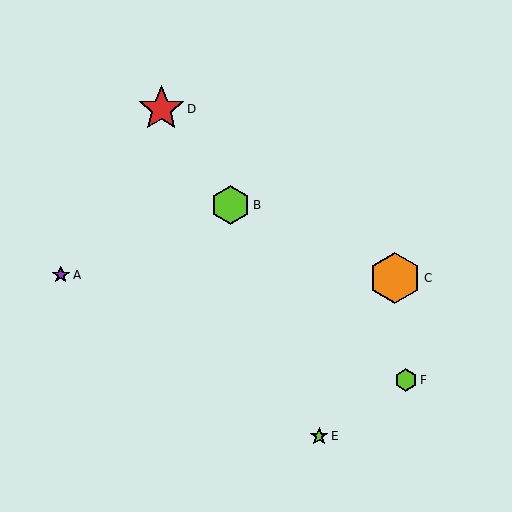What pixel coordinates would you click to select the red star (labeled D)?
Click at (161, 109) to select the red star D.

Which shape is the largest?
The orange hexagon (labeled C) is the largest.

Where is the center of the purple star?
The center of the purple star is at (61, 275).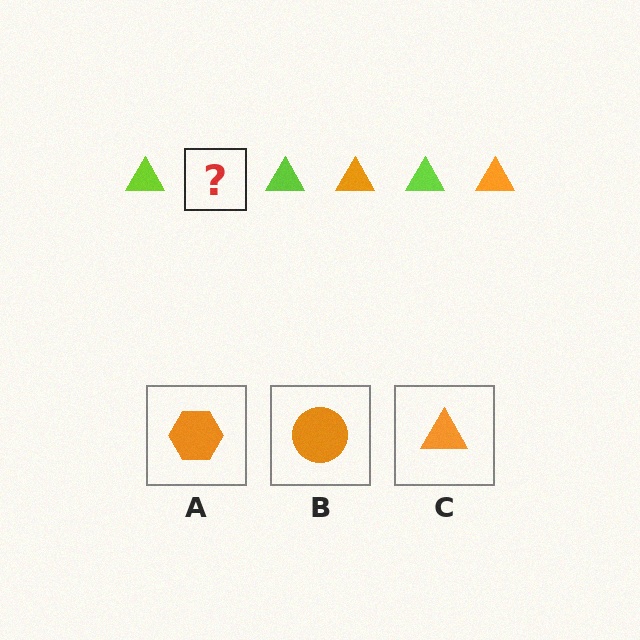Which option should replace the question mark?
Option C.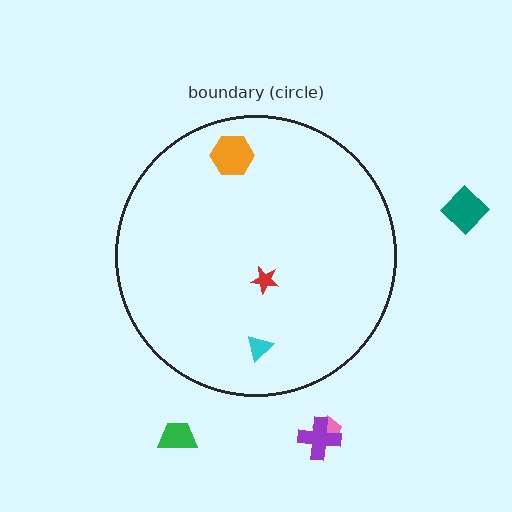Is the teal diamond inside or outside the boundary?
Outside.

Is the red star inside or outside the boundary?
Inside.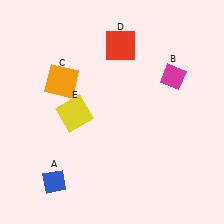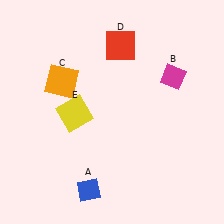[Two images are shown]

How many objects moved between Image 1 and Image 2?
1 object moved between the two images.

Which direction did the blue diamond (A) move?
The blue diamond (A) moved right.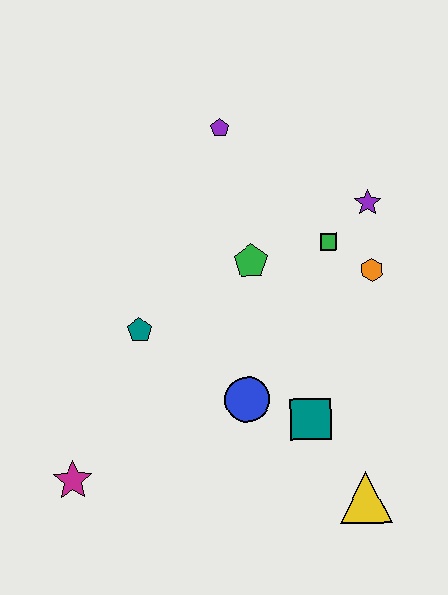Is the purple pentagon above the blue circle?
Yes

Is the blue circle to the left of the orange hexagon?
Yes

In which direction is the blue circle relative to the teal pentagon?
The blue circle is to the right of the teal pentagon.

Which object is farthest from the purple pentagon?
The yellow triangle is farthest from the purple pentagon.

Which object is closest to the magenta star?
The teal pentagon is closest to the magenta star.